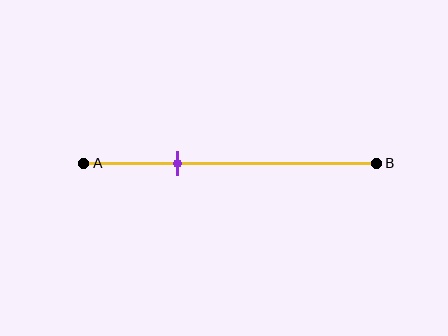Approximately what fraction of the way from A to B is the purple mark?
The purple mark is approximately 30% of the way from A to B.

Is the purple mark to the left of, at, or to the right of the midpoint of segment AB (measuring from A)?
The purple mark is to the left of the midpoint of segment AB.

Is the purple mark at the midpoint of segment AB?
No, the mark is at about 30% from A, not at the 50% midpoint.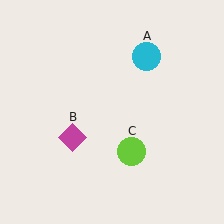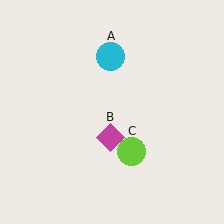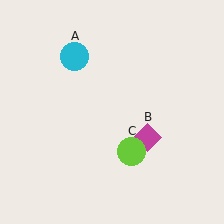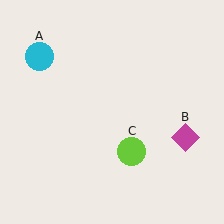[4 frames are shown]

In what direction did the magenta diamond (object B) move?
The magenta diamond (object B) moved right.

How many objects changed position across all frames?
2 objects changed position: cyan circle (object A), magenta diamond (object B).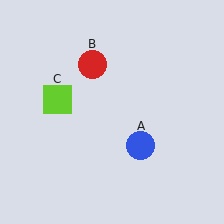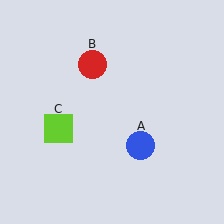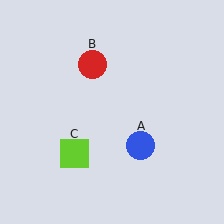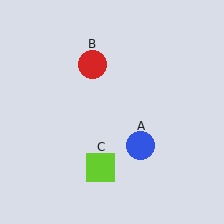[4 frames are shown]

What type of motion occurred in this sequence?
The lime square (object C) rotated counterclockwise around the center of the scene.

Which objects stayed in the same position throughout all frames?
Blue circle (object A) and red circle (object B) remained stationary.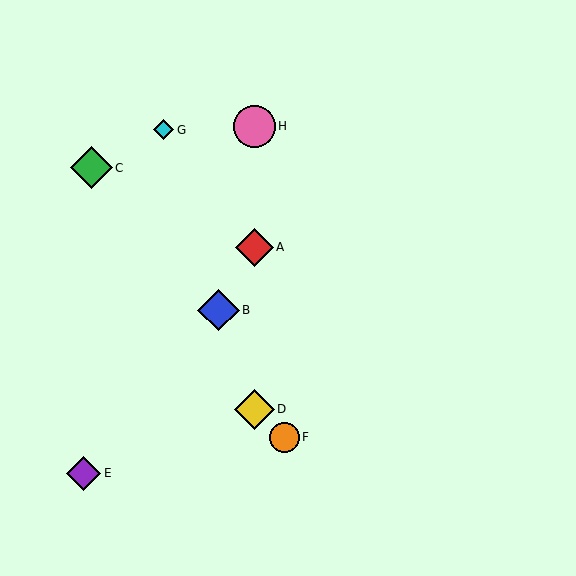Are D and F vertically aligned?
No, D is at x≈254 and F is at x≈284.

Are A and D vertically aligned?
Yes, both are at x≈254.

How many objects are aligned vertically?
3 objects (A, D, H) are aligned vertically.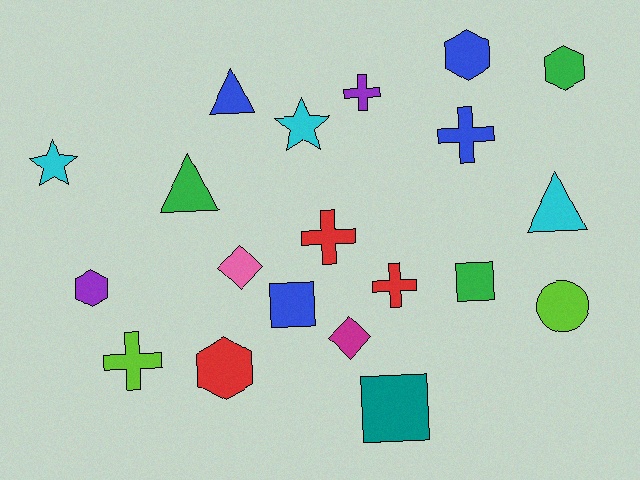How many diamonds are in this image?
There are 2 diamonds.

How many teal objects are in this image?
There is 1 teal object.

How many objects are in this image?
There are 20 objects.